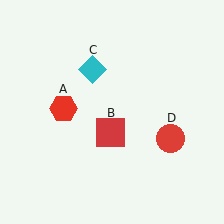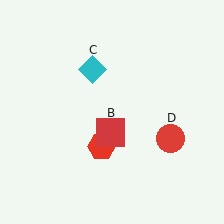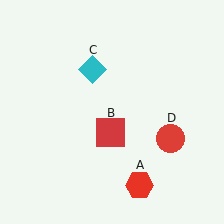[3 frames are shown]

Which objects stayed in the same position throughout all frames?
Red square (object B) and cyan diamond (object C) and red circle (object D) remained stationary.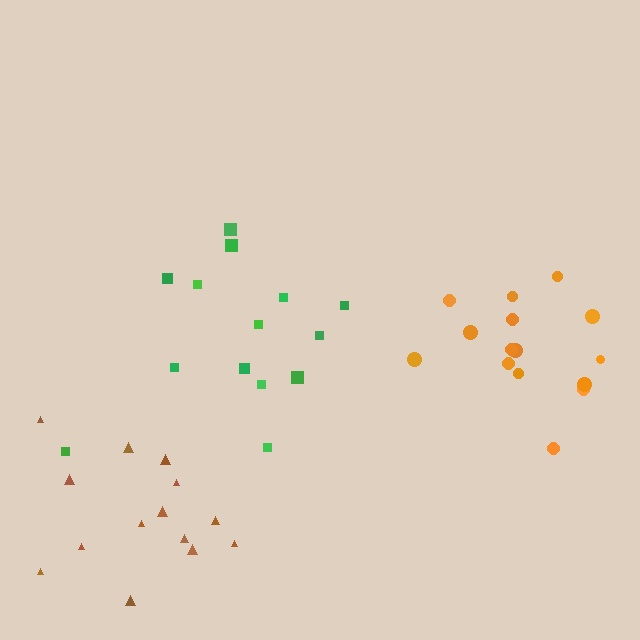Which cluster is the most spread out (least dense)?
Green.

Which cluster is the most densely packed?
Orange.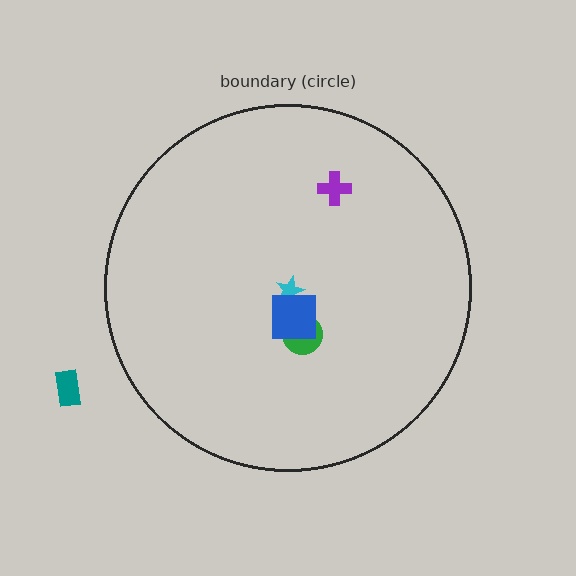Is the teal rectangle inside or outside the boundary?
Outside.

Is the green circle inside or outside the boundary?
Inside.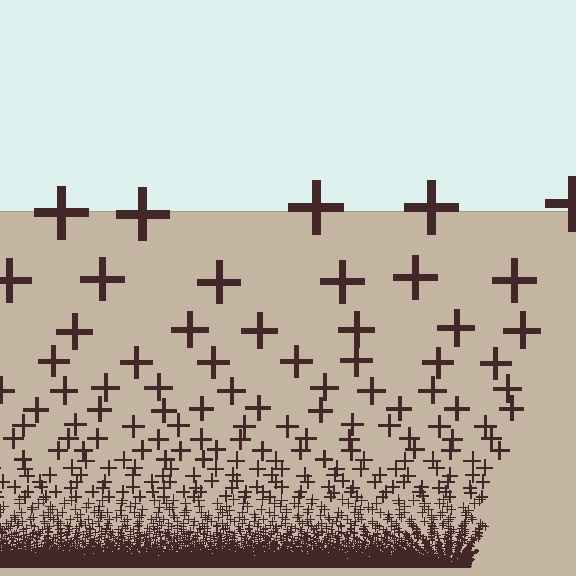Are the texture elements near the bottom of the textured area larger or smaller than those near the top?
Smaller. The gradient is inverted — elements near the bottom are smaller and denser.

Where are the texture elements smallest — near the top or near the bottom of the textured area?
Near the bottom.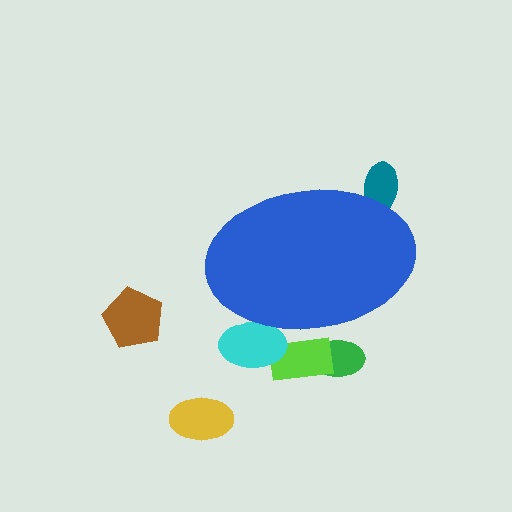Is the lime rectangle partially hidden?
Yes, the lime rectangle is partially hidden behind the blue ellipse.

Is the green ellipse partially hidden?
Yes, the green ellipse is partially hidden behind the blue ellipse.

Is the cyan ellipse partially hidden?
Yes, the cyan ellipse is partially hidden behind the blue ellipse.